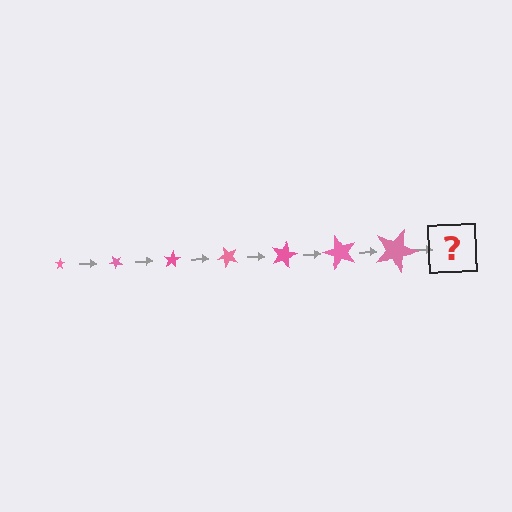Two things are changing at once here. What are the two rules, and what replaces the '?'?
The two rules are that the star grows larger each step and it rotates 40 degrees each step. The '?' should be a star, larger than the previous one and rotated 280 degrees from the start.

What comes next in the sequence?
The next element should be a star, larger than the previous one and rotated 280 degrees from the start.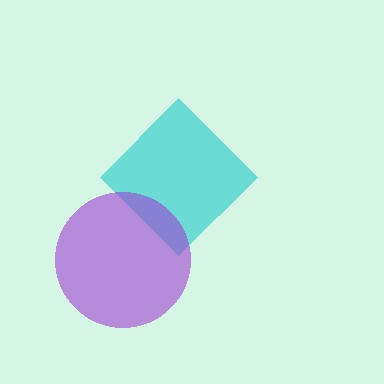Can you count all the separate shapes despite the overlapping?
Yes, there are 2 separate shapes.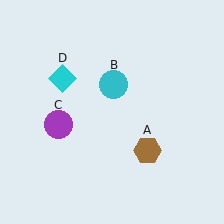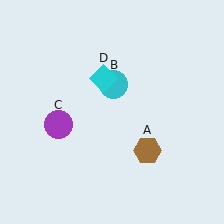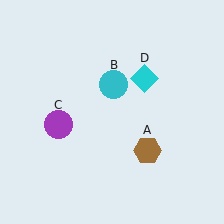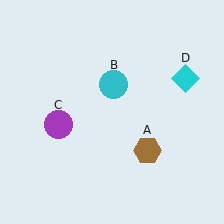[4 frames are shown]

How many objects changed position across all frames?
1 object changed position: cyan diamond (object D).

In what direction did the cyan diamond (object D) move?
The cyan diamond (object D) moved right.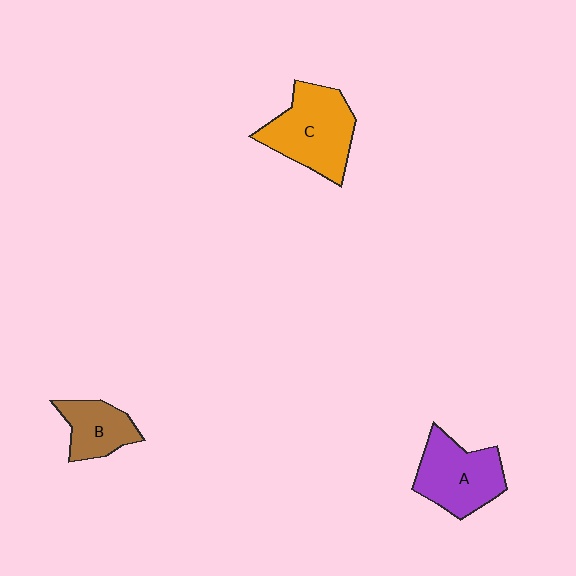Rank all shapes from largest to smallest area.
From largest to smallest: C (orange), A (purple), B (brown).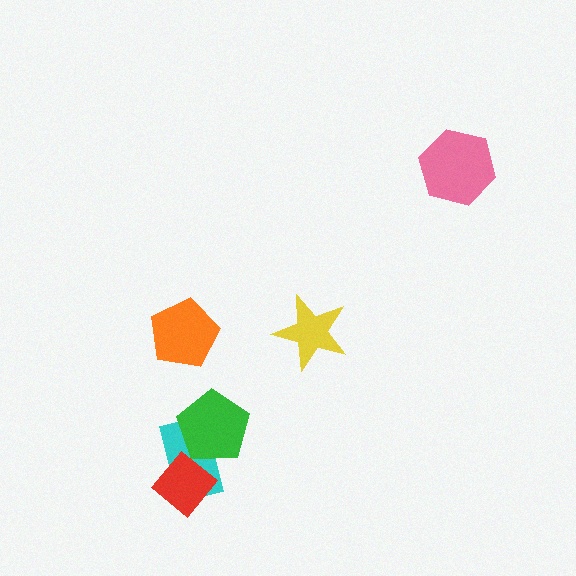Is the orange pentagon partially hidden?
No, no other shape covers it.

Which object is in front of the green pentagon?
The red diamond is in front of the green pentagon.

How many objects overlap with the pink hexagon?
0 objects overlap with the pink hexagon.